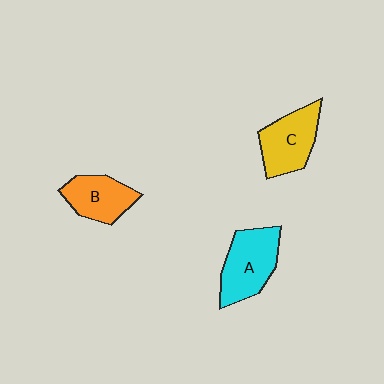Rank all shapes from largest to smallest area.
From largest to smallest: A (cyan), C (yellow), B (orange).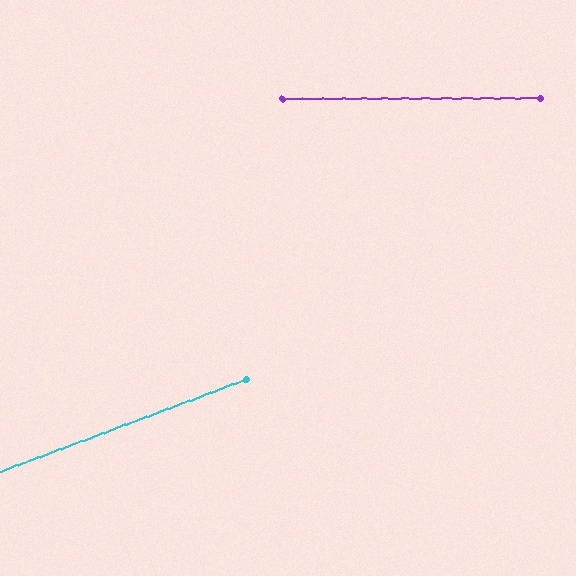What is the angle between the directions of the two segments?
Approximately 20 degrees.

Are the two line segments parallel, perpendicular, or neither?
Neither parallel nor perpendicular — they differ by about 20°.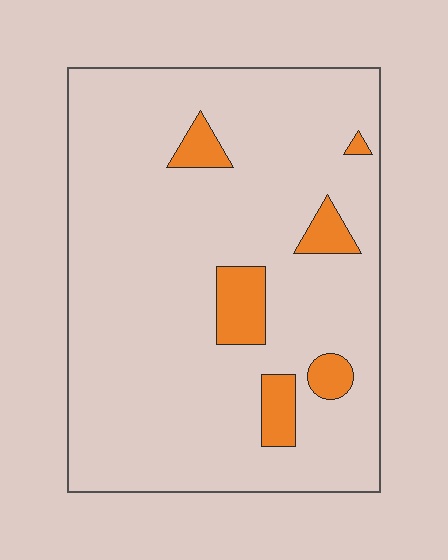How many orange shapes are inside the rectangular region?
6.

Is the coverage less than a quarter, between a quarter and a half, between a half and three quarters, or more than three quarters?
Less than a quarter.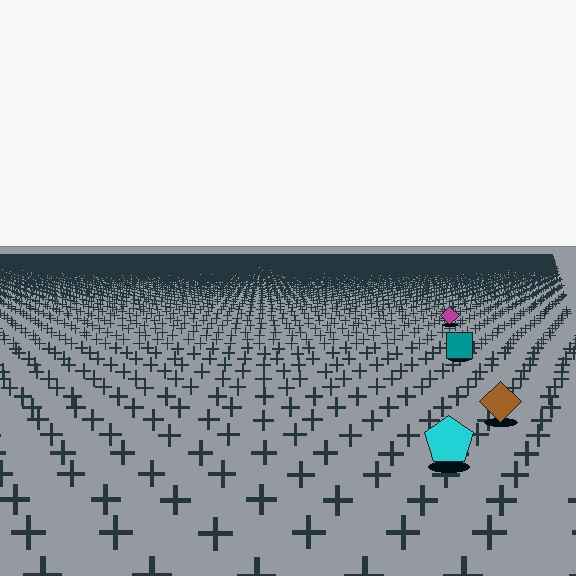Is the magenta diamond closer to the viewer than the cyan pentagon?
No. The cyan pentagon is closer — you can tell from the texture gradient: the ground texture is coarser near it.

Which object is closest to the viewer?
The cyan pentagon is closest. The texture marks near it are larger and more spread out.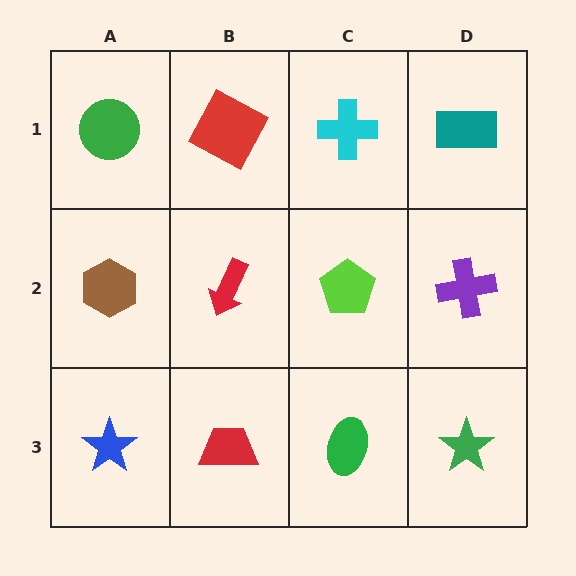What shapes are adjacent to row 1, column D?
A purple cross (row 2, column D), a cyan cross (row 1, column C).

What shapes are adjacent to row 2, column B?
A red square (row 1, column B), a red trapezoid (row 3, column B), a brown hexagon (row 2, column A), a lime pentagon (row 2, column C).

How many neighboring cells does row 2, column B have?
4.